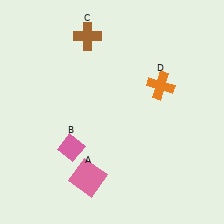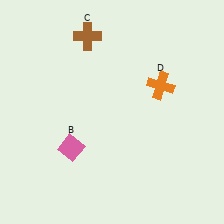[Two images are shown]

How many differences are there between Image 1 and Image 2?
There is 1 difference between the two images.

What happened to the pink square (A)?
The pink square (A) was removed in Image 2. It was in the bottom-left area of Image 1.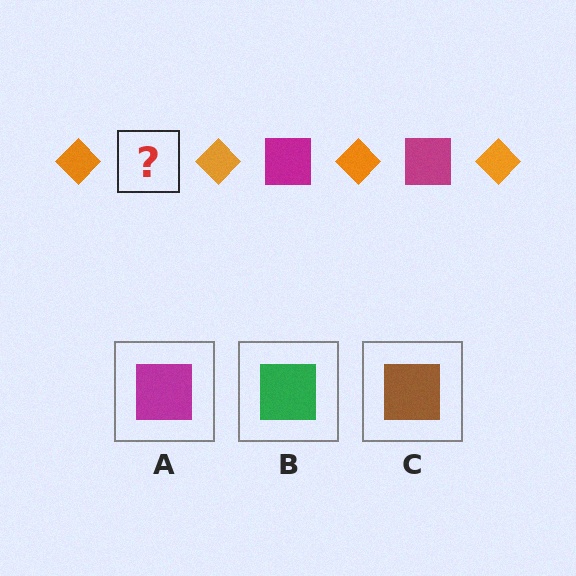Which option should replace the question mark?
Option A.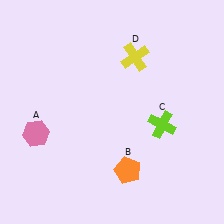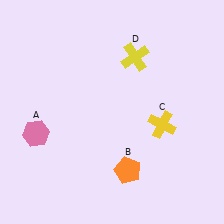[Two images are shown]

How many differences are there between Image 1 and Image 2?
There is 1 difference between the two images.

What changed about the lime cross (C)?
In Image 1, C is lime. In Image 2, it changed to yellow.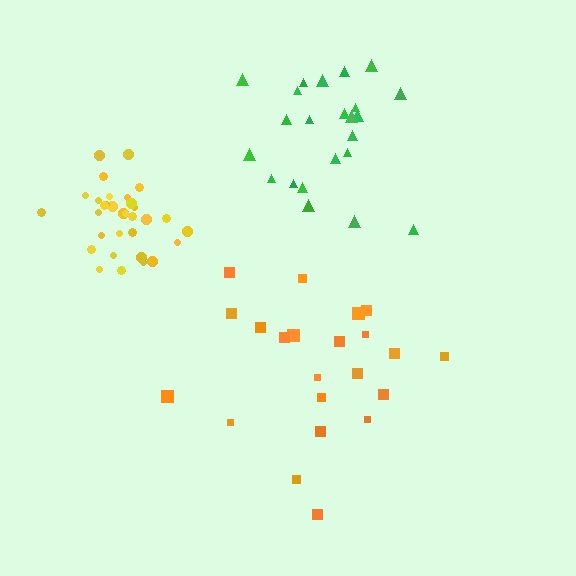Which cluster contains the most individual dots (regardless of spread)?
Yellow (32).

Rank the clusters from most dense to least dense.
yellow, green, orange.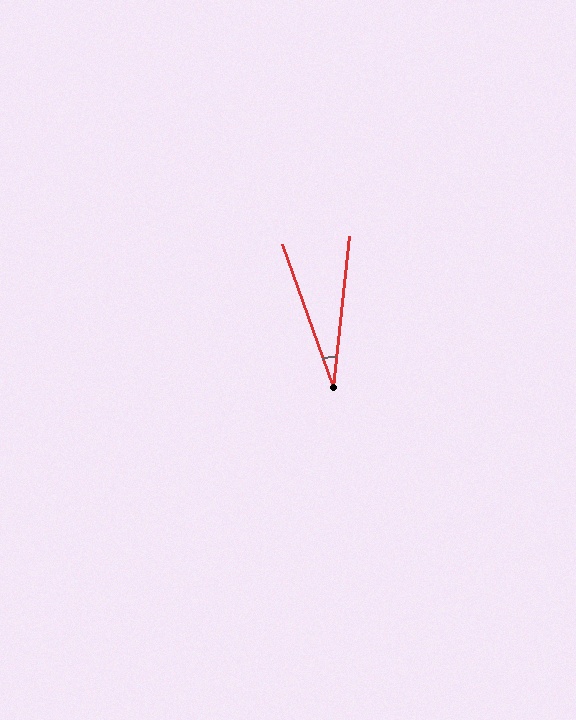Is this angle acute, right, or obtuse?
It is acute.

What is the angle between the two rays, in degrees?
Approximately 26 degrees.